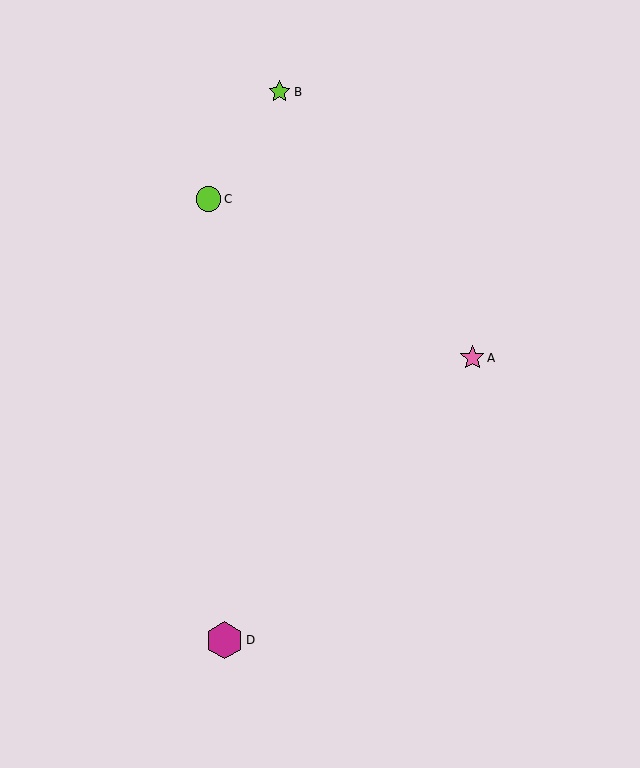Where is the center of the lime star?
The center of the lime star is at (280, 92).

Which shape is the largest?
The magenta hexagon (labeled D) is the largest.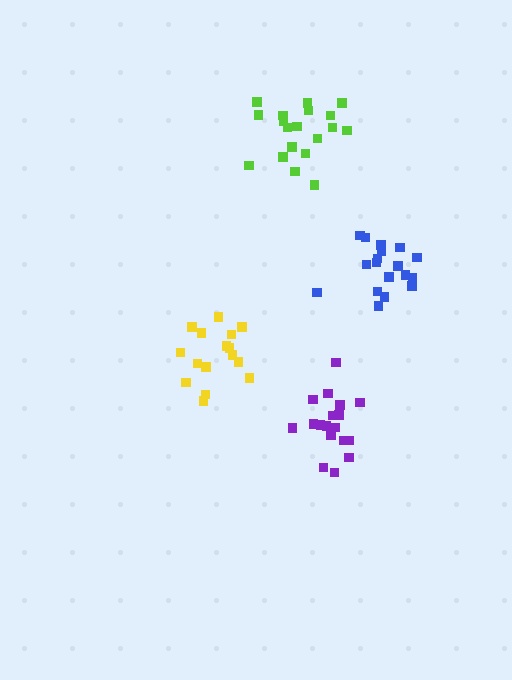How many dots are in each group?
Group 1: 18 dots, Group 2: 16 dots, Group 3: 19 dots, Group 4: 19 dots (72 total).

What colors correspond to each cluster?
The clusters are colored: blue, yellow, lime, purple.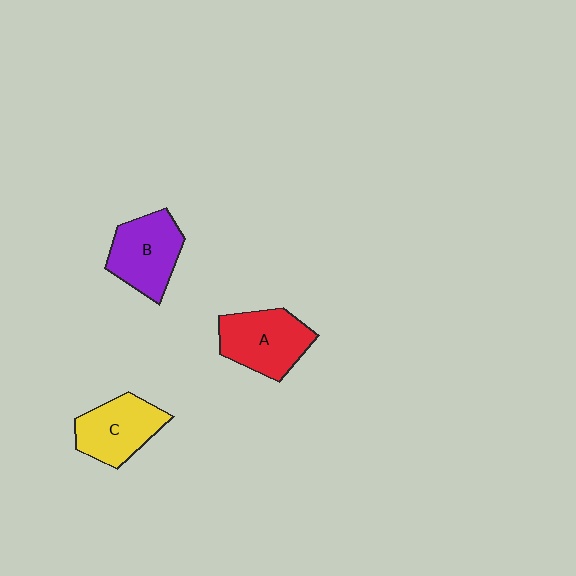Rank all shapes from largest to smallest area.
From largest to smallest: A (red), B (purple), C (yellow).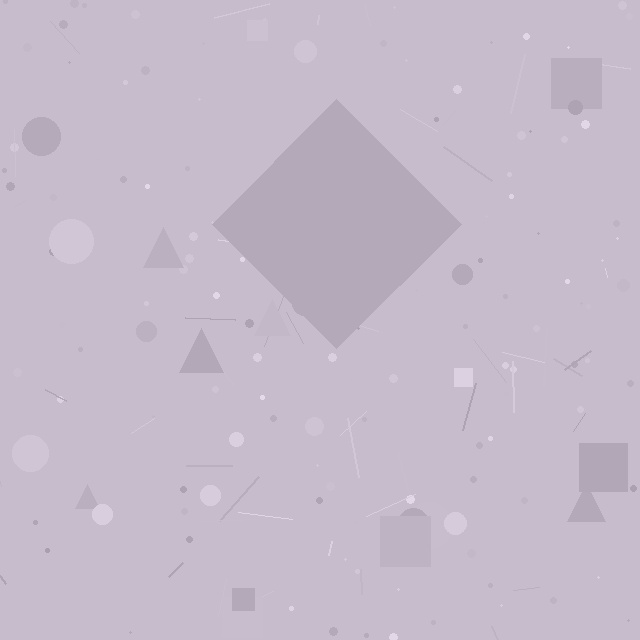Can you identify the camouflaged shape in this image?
The camouflaged shape is a diamond.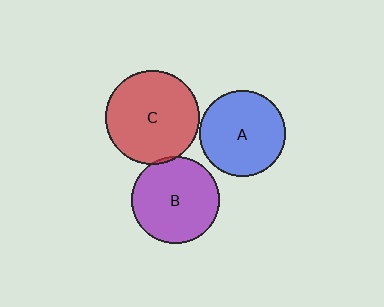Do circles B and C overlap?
Yes.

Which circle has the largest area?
Circle C (red).